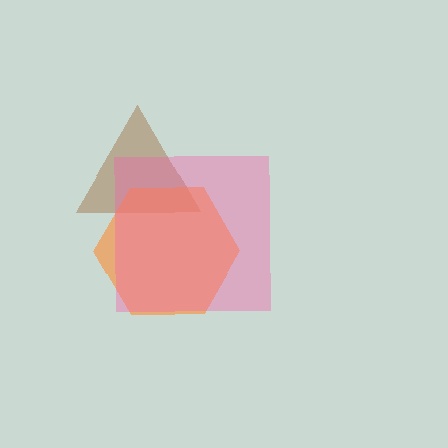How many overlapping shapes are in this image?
There are 3 overlapping shapes in the image.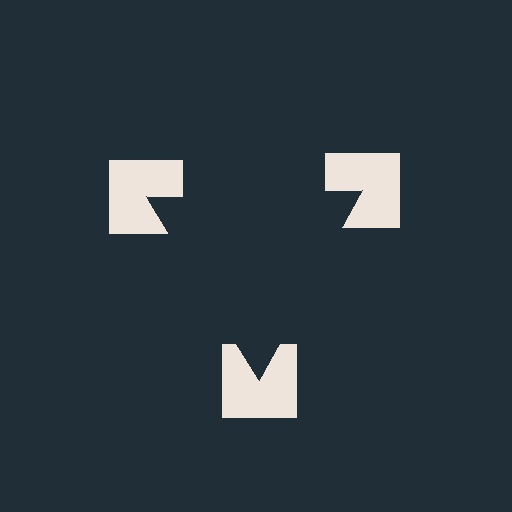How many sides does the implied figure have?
3 sides.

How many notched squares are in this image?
There are 3 — one at each vertex of the illusory triangle.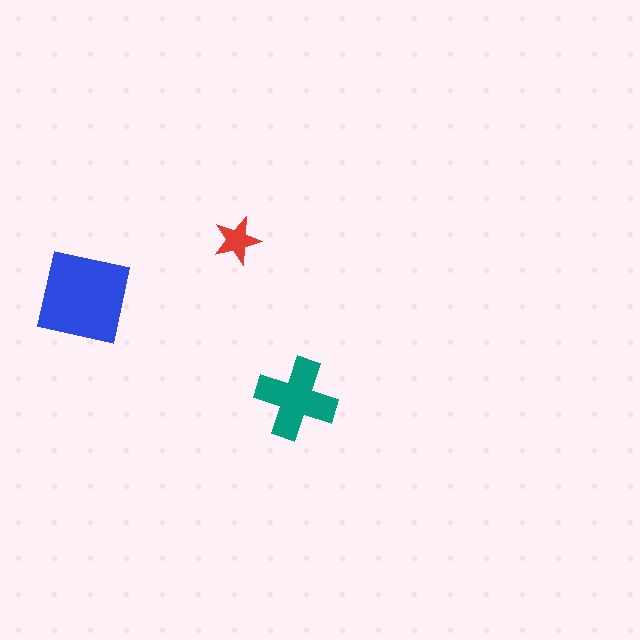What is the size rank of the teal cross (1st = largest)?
2nd.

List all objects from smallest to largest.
The red star, the teal cross, the blue square.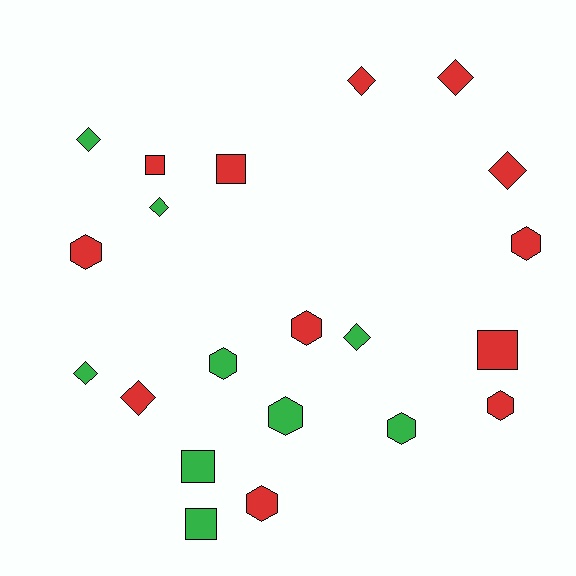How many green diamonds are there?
There are 4 green diamonds.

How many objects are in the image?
There are 21 objects.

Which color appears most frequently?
Red, with 12 objects.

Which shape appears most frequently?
Diamond, with 8 objects.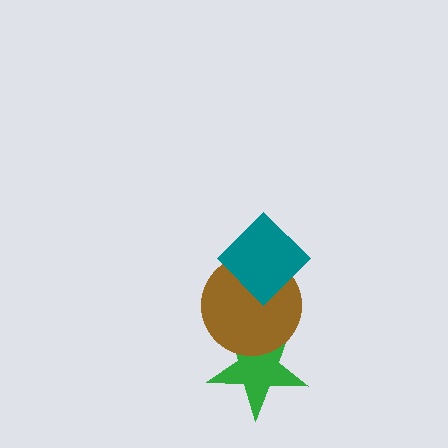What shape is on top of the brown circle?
The teal diamond is on top of the brown circle.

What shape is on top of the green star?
The brown circle is on top of the green star.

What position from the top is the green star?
The green star is 3rd from the top.